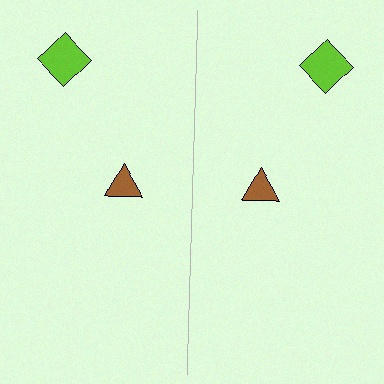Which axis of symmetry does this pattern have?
The pattern has a vertical axis of symmetry running through the center of the image.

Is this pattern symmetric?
Yes, this pattern has bilateral (reflection) symmetry.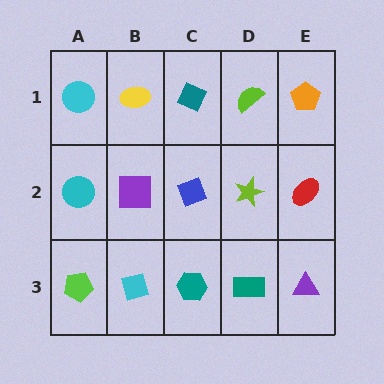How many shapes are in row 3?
5 shapes.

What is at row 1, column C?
A teal diamond.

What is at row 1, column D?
A lime semicircle.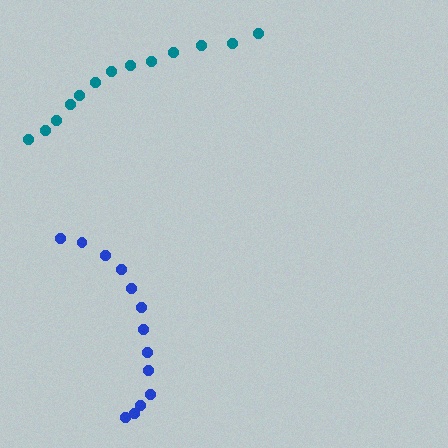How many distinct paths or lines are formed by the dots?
There are 2 distinct paths.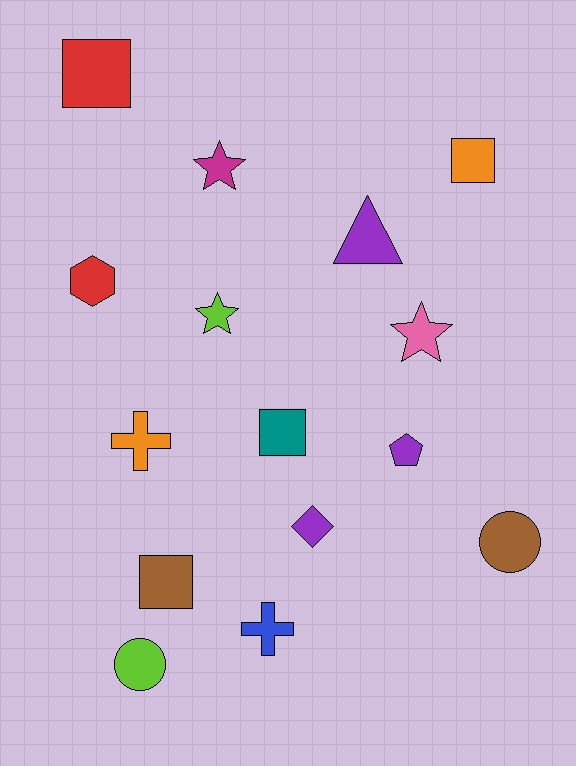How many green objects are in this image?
There are no green objects.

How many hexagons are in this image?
There is 1 hexagon.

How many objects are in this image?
There are 15 objects.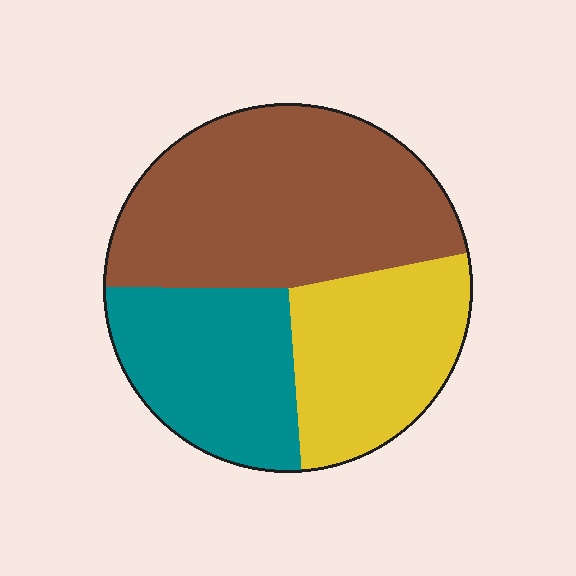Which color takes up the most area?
Brown, at roughly 45%.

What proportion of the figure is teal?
Teal takes up about one quarter (1/4) of the figure.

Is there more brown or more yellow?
Brown.